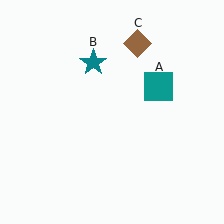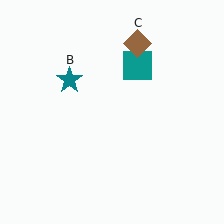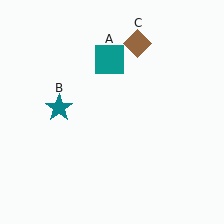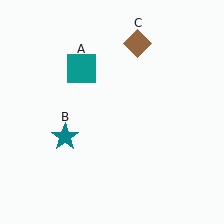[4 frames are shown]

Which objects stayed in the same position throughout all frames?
Brown diamond (object C) remained stationary.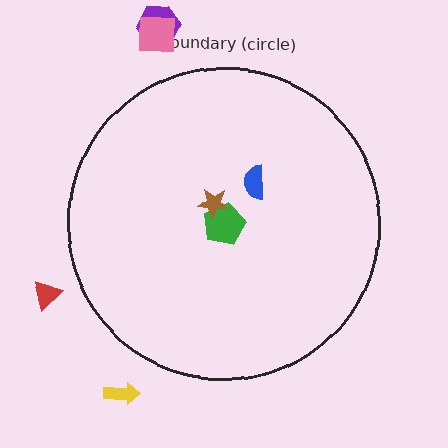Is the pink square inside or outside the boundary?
Outside.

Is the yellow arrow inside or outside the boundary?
Outside.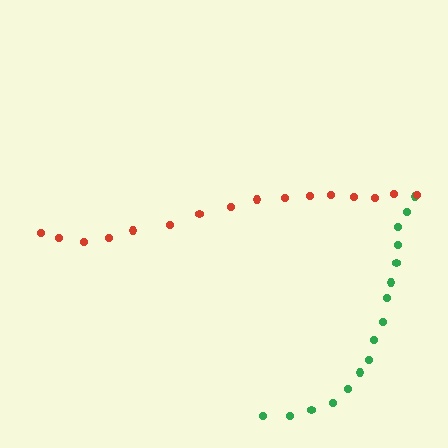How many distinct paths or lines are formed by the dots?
There are 2 distinct paths.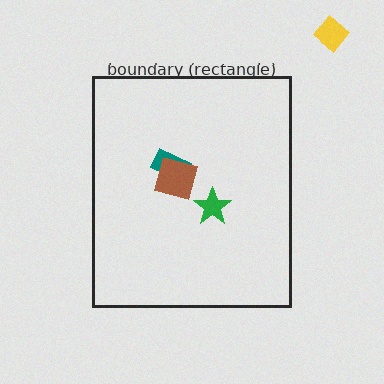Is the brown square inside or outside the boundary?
Inside.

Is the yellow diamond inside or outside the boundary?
Outside.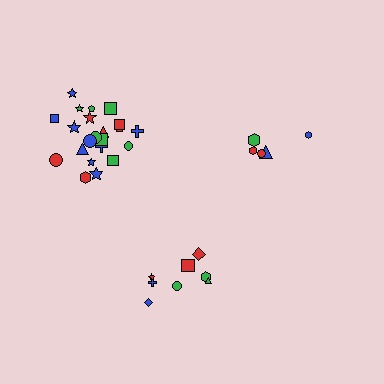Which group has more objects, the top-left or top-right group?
The top-left group.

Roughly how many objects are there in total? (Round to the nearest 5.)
Roughly 35 objects in total.